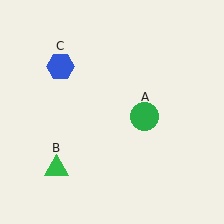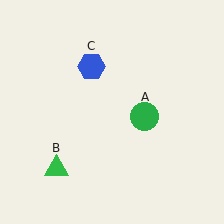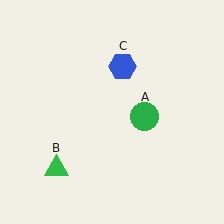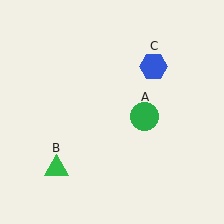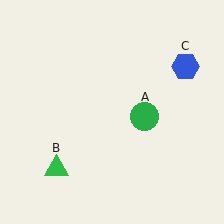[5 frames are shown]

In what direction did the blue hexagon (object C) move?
The blue hexagon (object C) moved right.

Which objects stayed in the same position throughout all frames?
Green circle (object A) and green triangle (object B) remained stationary.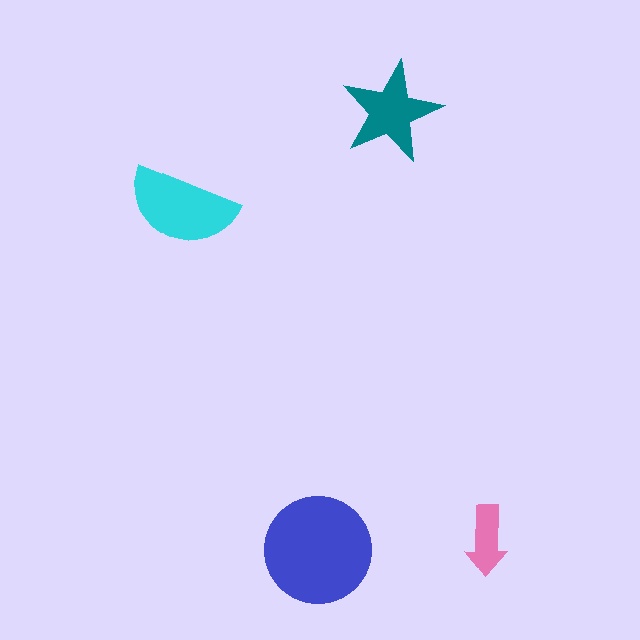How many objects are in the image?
There are 4 objects in the image.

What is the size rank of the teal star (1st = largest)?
3rd.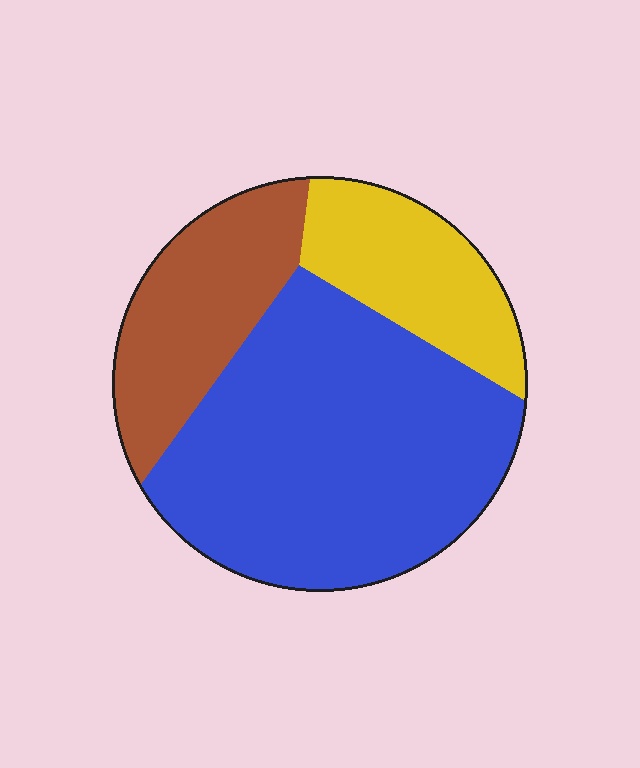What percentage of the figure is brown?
Brown takes up less than a quarter of the figure.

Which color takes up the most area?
Blue, at roughly 60%.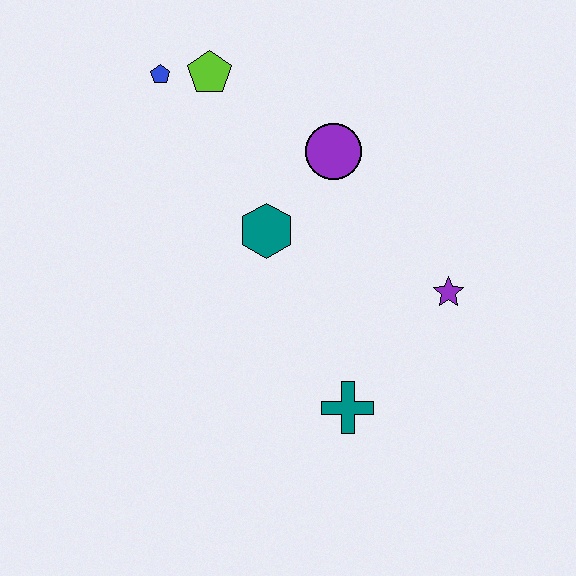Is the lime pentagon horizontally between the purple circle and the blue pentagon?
Yes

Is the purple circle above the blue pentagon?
No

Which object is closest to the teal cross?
The purple star is closest to the teal cross.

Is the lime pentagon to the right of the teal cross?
No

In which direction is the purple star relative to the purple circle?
The purple star is below the purple circle.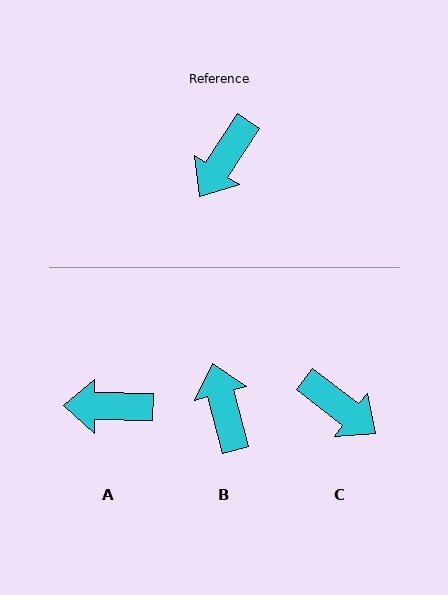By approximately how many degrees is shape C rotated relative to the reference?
Approximately 86 degrees counter-clockwise.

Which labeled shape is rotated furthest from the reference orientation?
B, about 131 degrees away.